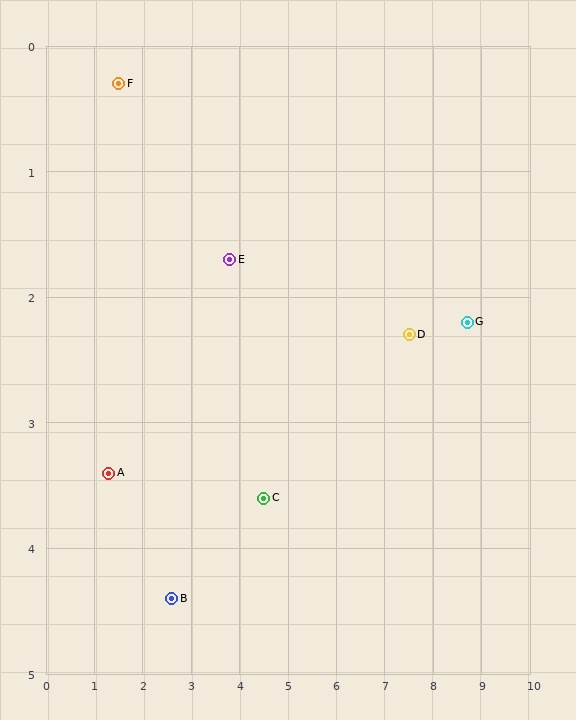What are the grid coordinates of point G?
Point G is at approximately (8.7, 2.2).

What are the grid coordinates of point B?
Point B is at approximately (2.6, 4.4).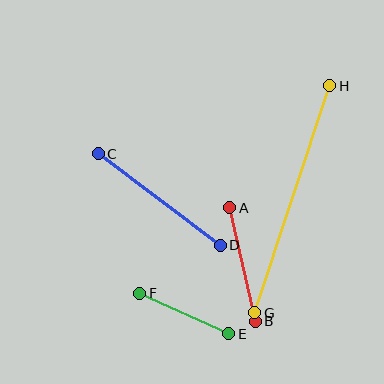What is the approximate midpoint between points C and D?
The midpoint is at approximately (159, 200) pixels.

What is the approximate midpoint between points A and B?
The midpoint is at approximately (243, 264) pixels.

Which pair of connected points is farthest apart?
Points G and H are farthest apart.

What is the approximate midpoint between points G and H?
The midpoint is at approximately (292, 199) pixels.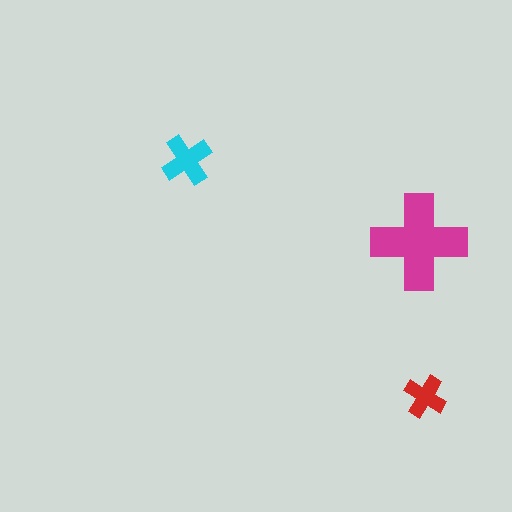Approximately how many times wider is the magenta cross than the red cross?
About 2 times wider.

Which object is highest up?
The cyan cross is topmost.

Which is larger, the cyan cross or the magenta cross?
The magenta one.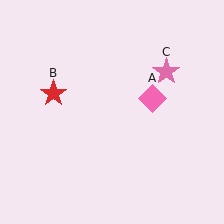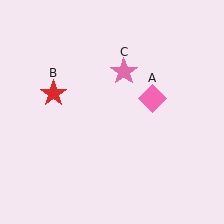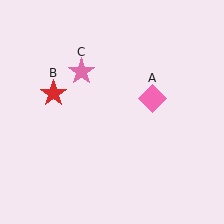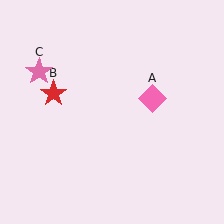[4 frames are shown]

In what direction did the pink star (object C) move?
The pink star (object C) moved left.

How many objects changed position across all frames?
1 object changed position: pink star (object C).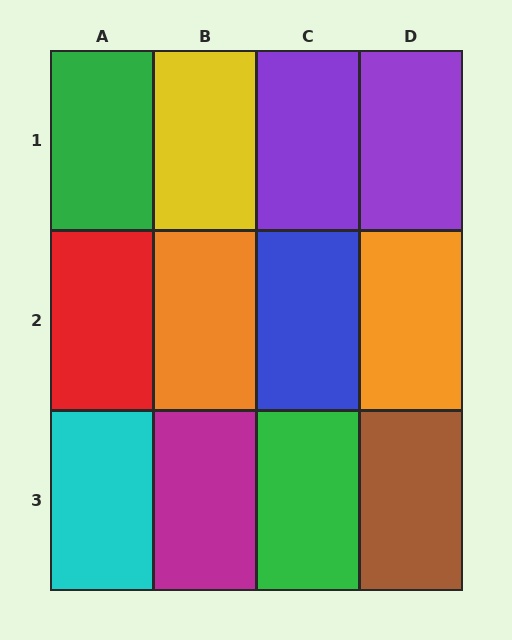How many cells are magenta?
1 cell is magenta.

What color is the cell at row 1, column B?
Yellow.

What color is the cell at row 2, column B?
Orange.